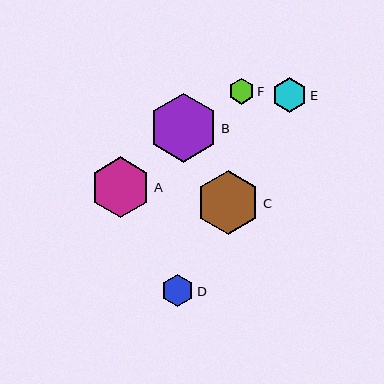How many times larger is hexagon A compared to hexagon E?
Hexagon A is approximately 1.7 times the size of hexagon E.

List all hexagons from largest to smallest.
From largest to smallest: B, C, A, E, D, F.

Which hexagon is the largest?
Hexagon B is the largest with a size of approximately 69 pixels.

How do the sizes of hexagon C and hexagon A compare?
Hexagon C and hexagon A are approximately the same size.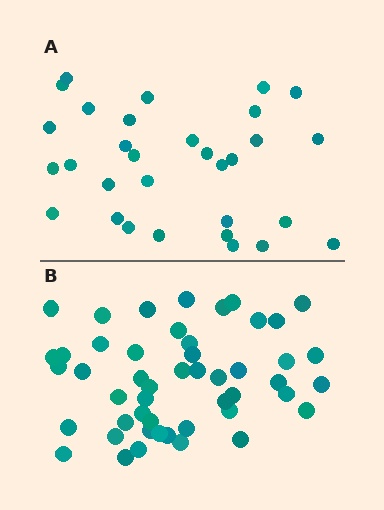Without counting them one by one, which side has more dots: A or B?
Region B (the bottom region) has more dots.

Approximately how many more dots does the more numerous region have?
Region B has approximately 20 more dots than region A.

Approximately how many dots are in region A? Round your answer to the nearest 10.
About 30 dots. (The exact count is 31, which rounds to 30.)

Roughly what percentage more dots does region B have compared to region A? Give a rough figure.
About 60% more.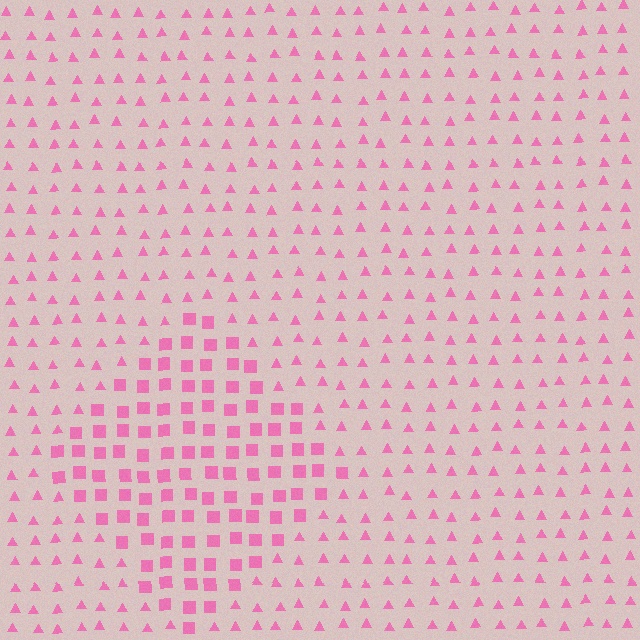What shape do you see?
I see a diamond.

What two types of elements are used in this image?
The image uses squares inside the diamond region and triangles outside it.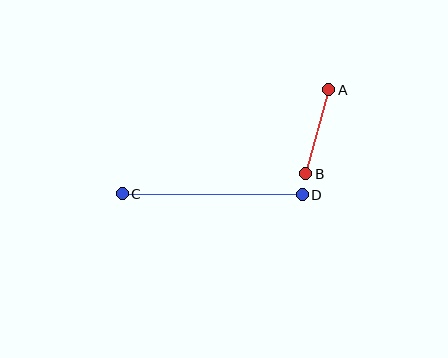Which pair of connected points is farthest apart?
Points C and D are farthest apart.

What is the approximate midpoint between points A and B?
The midpoint is at approximately (317, 132) pixels.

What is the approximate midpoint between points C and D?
The midpoint is at approximately (212, 194) pixels.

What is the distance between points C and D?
The distance is approximately 180 pixels.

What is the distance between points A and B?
The distance is approximately 87 pixels.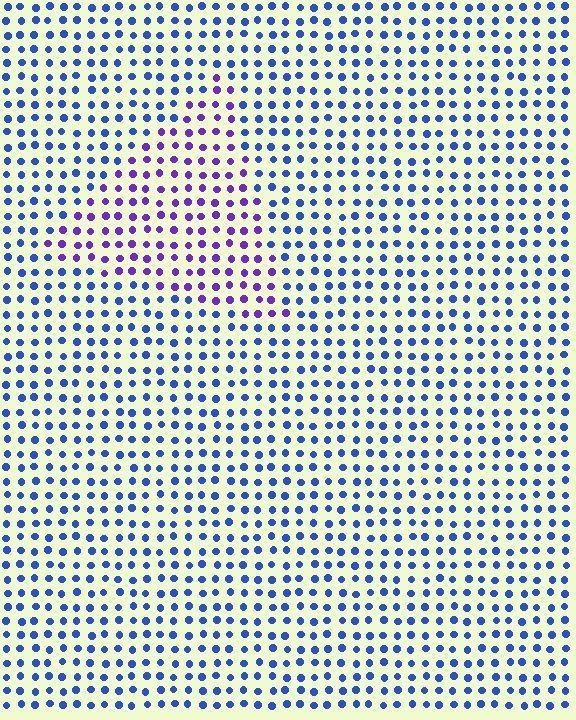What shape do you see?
I see a triangle.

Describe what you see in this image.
The image is filled with small blue elements in a uniform arrangement. A triangle-shaped region is visible where the elements are tinted to a slightly different hue, forming a subtle color boundary.